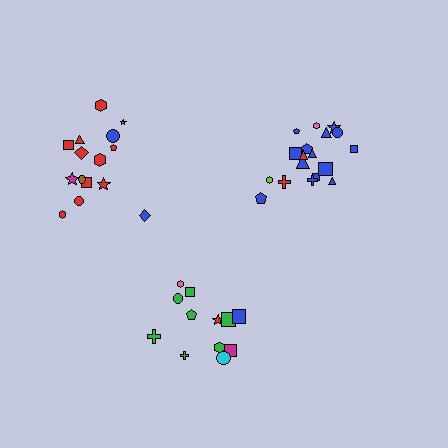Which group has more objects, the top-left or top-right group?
The top-right group.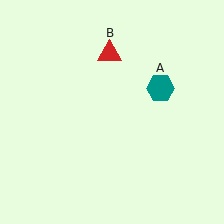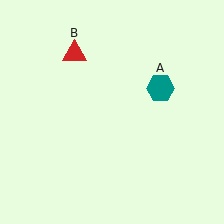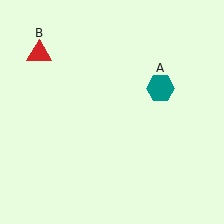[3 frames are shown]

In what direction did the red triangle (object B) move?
The red triangle (object B) moved left.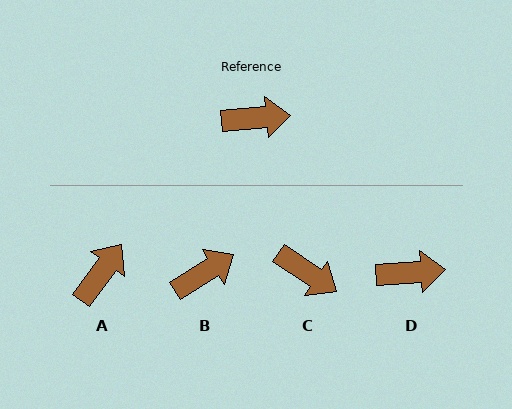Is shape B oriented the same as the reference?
No, it is off by about 27 degrees.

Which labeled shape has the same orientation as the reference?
D.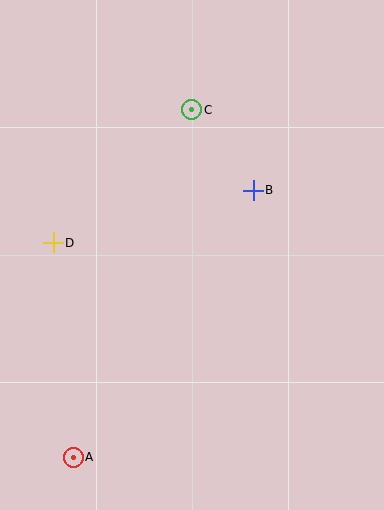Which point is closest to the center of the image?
Point B at (253, 190) is closest to the center.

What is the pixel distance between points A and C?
The distance between A and C is 367 pixels.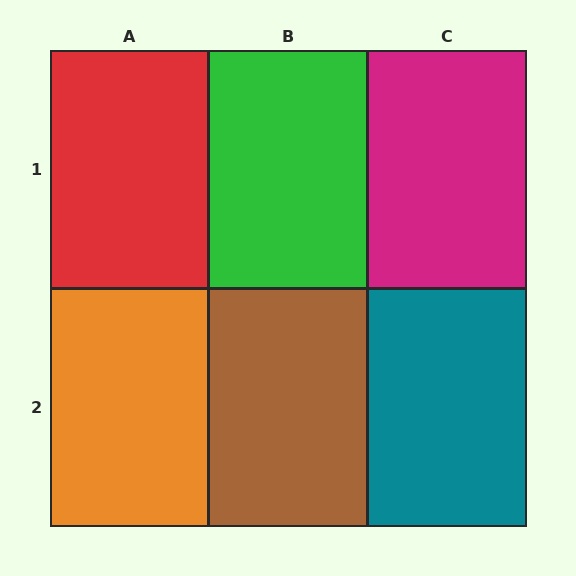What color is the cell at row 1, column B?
Green.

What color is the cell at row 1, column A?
Red.